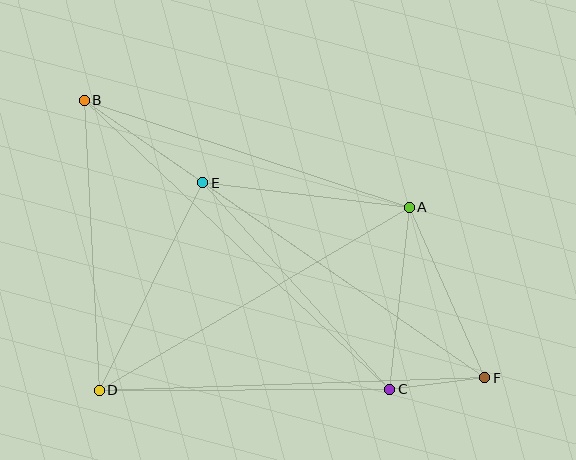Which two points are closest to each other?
Points C and F are closest to each other.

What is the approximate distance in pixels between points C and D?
The distance between C and D is approximately 290 pixels.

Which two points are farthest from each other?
Points B and F are farthest from each other.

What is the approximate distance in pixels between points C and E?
The distance between C and E is approximately 279 pixels.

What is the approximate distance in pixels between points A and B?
The distance between A and B is approximately 342 pixels.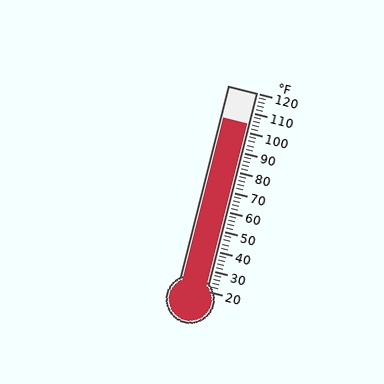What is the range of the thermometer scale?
The thermometer scale ranges from 20°F to 120°F.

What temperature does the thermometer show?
The thermometer shows approximately 104°F.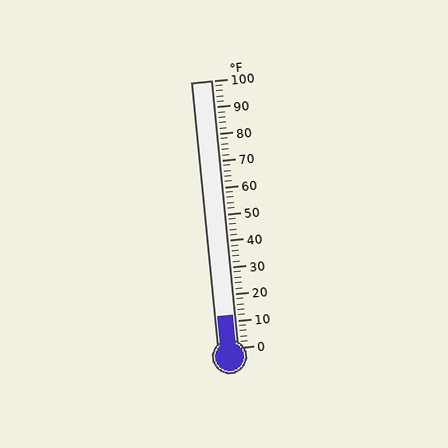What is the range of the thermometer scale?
The thermometer scale ranges from 0°F to 100°F.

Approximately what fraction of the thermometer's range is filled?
The thermometer is filled to approximately 10% of its range.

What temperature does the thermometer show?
The thermometer shows approximately 12°F.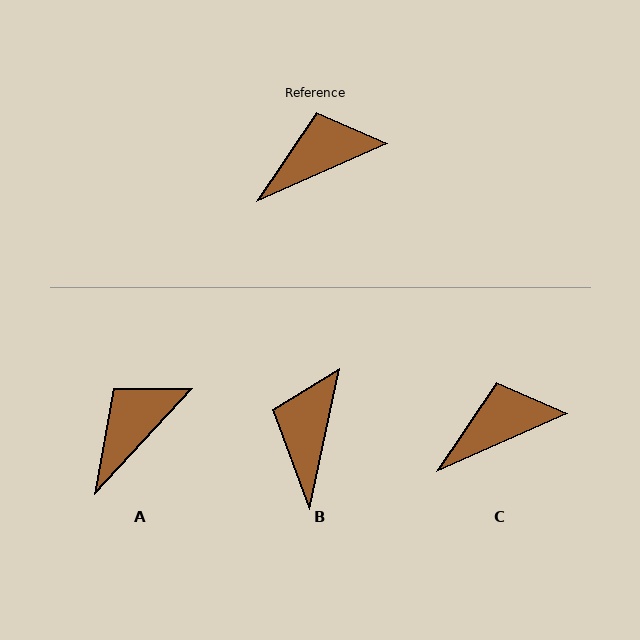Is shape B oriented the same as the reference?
No, it is off by about 54 degrees.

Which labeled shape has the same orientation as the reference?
C.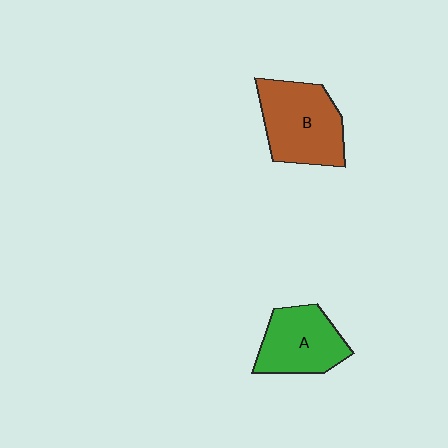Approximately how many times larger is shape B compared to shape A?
Approximately 1.2 times.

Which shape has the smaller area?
Shape A (green).